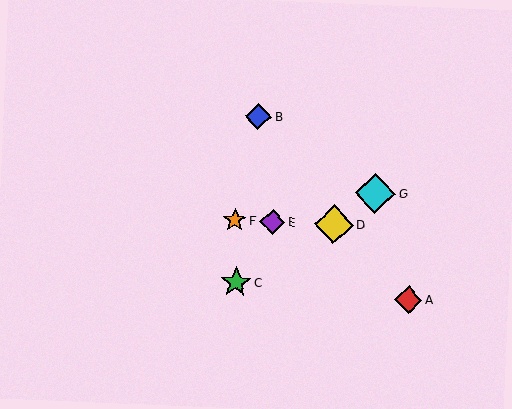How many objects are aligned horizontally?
3 objects (D, E, F) are aligned horizontally.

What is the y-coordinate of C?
Object C is at y≈282.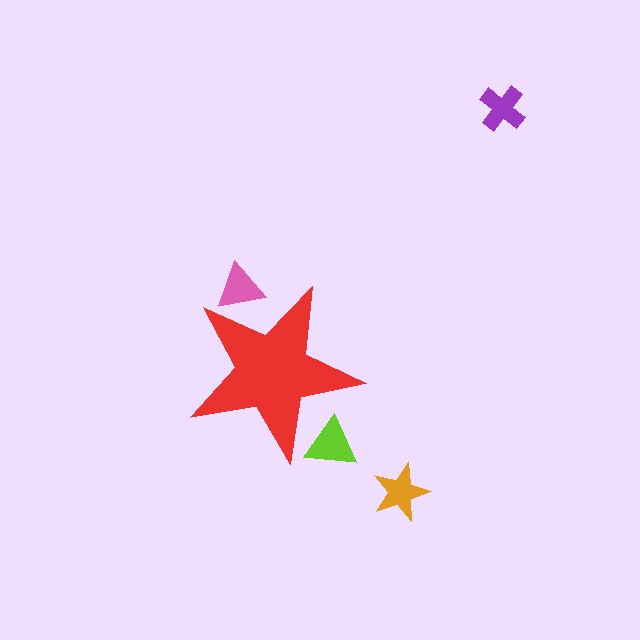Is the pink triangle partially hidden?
Yes, the pink triangle is partially hidden behind the red star.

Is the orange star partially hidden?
No, the orange star is fully visible.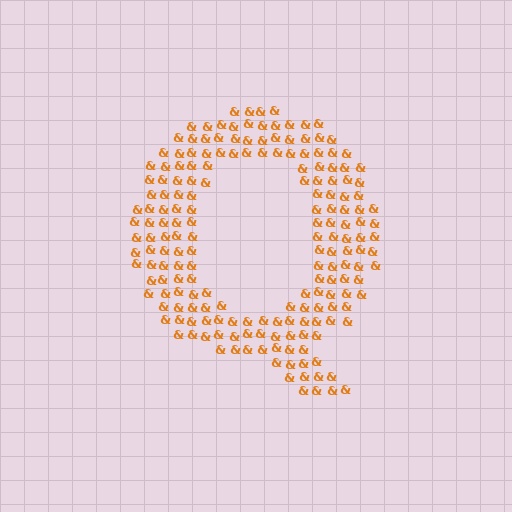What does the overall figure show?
The overall figure shows the letter Q.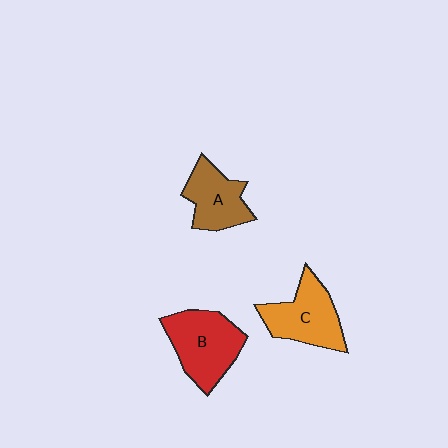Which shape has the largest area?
Shape B (red).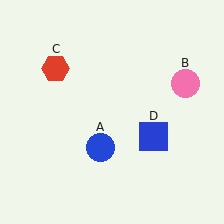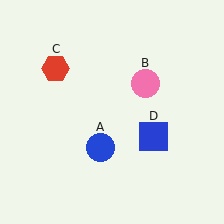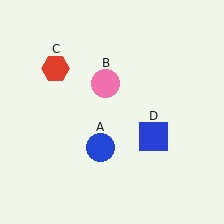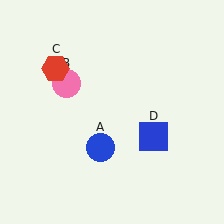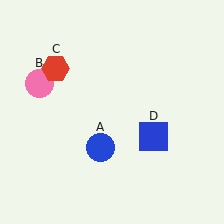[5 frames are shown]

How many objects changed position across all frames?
1 object changed position: pink circle (object B).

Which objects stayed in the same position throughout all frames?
Blue circle (object A) and red hexagon (object C) and blue square (object D) remained stationary.